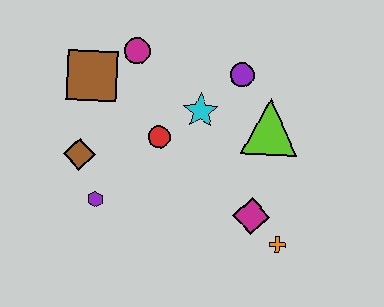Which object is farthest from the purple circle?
The purple hexagon is farthest from the purple circle.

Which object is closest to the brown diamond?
The purple hexagon is closest to the brown diamond.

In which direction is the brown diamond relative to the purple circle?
The brown diamond is to the left of the purple circle.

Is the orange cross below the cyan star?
Yes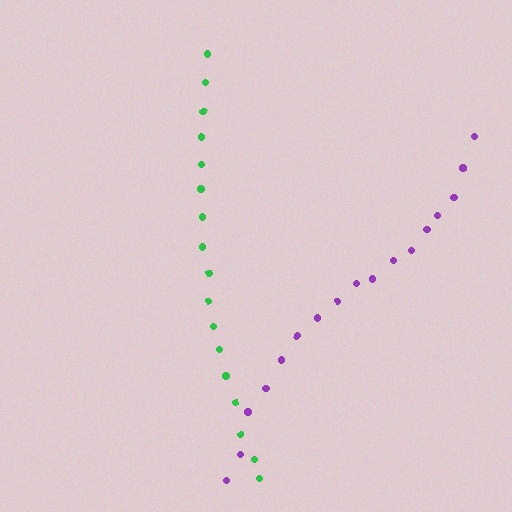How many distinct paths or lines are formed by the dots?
There are 2 distinct paths.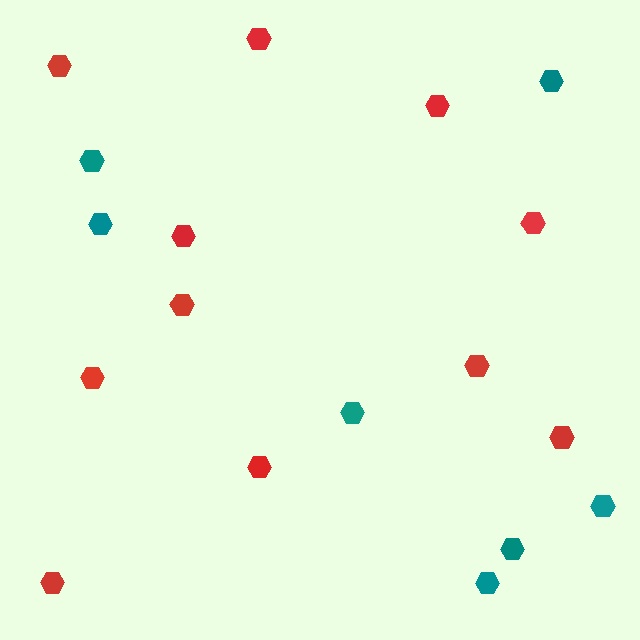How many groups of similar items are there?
There are 2 groups: one group of teal hexagons (7) and one group of red hexagons (11).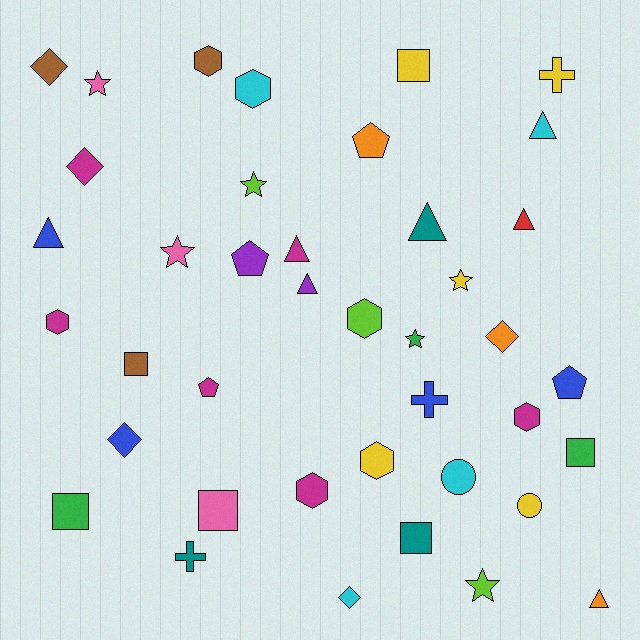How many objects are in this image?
There are 40 objects.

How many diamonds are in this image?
There are 5 diamonds.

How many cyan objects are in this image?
There are 4 cyan objects.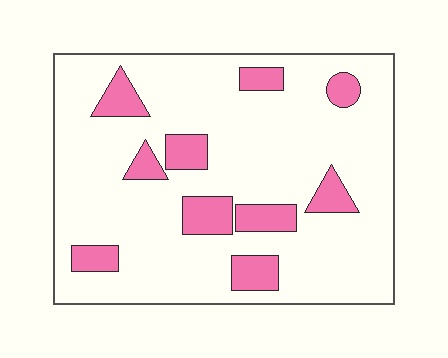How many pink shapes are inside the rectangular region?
10.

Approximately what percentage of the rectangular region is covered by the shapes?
Approximately 15%.